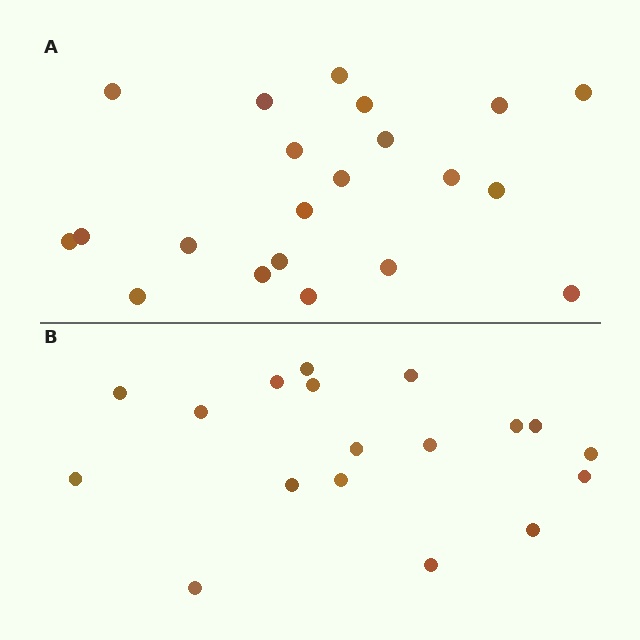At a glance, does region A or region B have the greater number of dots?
Region A (the top region) has more dots.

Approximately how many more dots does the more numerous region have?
Region A has just a few more — roughly 2 or 3 more dots than region B.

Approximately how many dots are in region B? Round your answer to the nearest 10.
About 20 dots. (The exact count is 18, which rounds to 20.)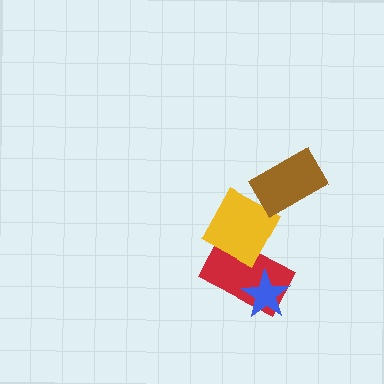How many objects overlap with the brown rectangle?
0 objects overlap with the brown rectangle.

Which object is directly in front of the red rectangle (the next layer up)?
The blue star is directly in front of the red rectangle.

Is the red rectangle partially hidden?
Yes, it is partially covered by another shape.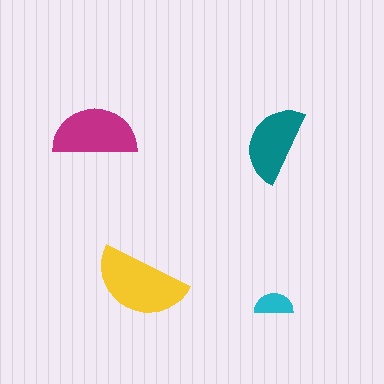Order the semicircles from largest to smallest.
the yellow one, the magenta one, the teal one, the cyan one.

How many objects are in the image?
There are 4 objects in the image.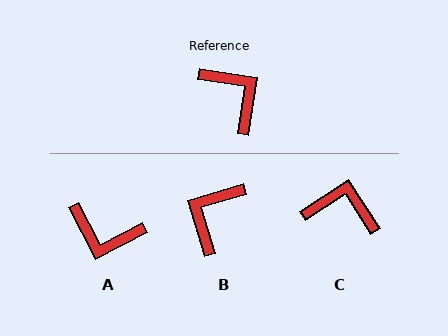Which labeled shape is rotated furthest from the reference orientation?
A, about 144 degrees away.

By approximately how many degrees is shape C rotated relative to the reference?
Approximately 41 degrees counter-clockwise.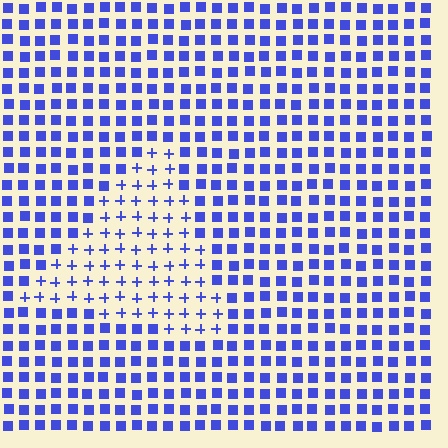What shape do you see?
I see a triangle.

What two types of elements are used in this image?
The image uses plus signs inside the triangle region and squares outside it.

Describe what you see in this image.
The image is filled with small blue elements arranged in a uniform grid. A triangle-shaped region contains plus signs, while the surrounding area contains squares. The boundary is defined purely by the change in element shape.